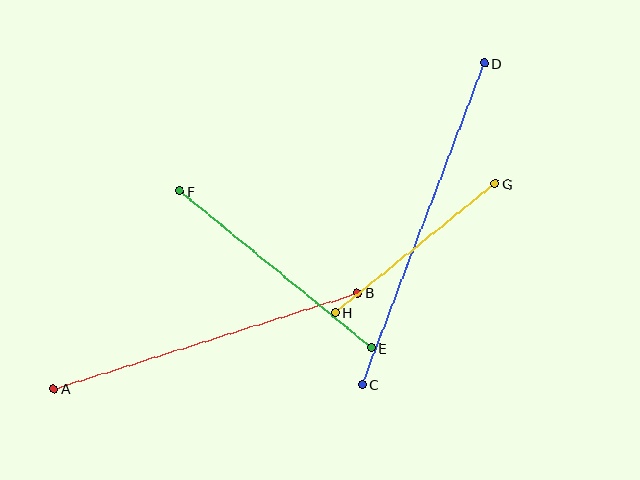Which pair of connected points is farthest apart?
Points C and D are farthest apart.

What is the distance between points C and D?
The distance is approximately 344 pixels.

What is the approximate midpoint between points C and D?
The midpoint is at approximately (423, 224) pixels.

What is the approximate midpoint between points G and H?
The midpoint is at approximately (415, 248) pixels.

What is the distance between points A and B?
The distance is approximately 319 pixels.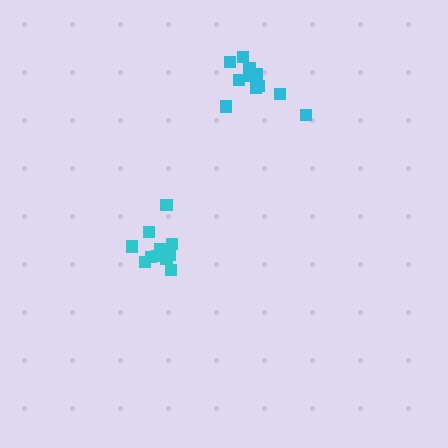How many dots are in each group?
Group 1: 11 dots, Group 2: 11 dots (22 total).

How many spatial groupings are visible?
There are 2 spatial groupings.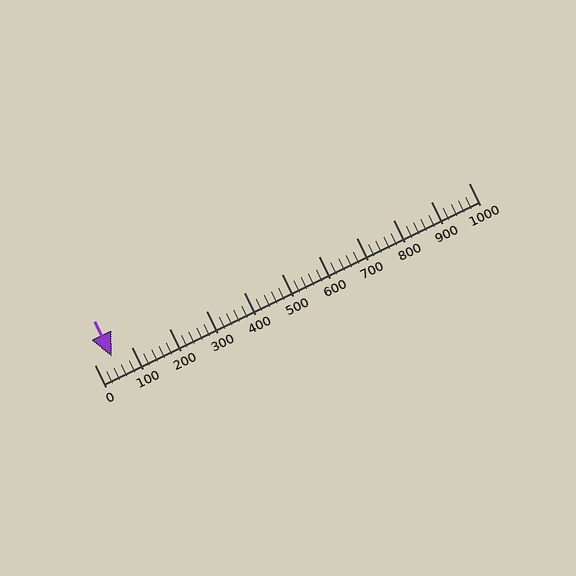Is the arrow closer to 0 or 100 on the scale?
The arrow is closer to 0.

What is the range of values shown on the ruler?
The ruler shows values from 0 to 1000.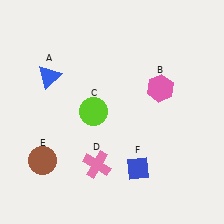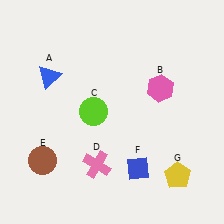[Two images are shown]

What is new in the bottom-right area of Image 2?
A yellow pentagon (G) was added in the bottom-right area of Image 2.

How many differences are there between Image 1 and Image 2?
There is 1 difference between the two images.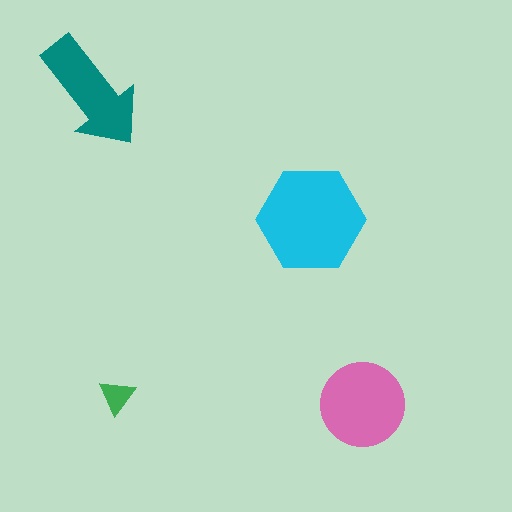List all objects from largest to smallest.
The cyan hexagon, the pink circle, the teal arrow, the green triangle.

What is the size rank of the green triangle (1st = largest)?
4th.